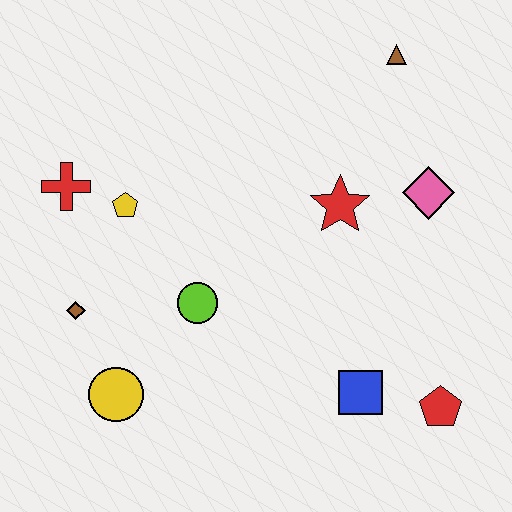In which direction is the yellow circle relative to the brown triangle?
The yellow circle is below the brown triangle.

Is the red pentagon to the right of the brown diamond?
Yes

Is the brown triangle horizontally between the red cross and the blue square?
No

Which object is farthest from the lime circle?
The brown triangle is farthest from the lime circle.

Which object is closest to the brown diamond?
The yellow circle is closest to the brown diamond.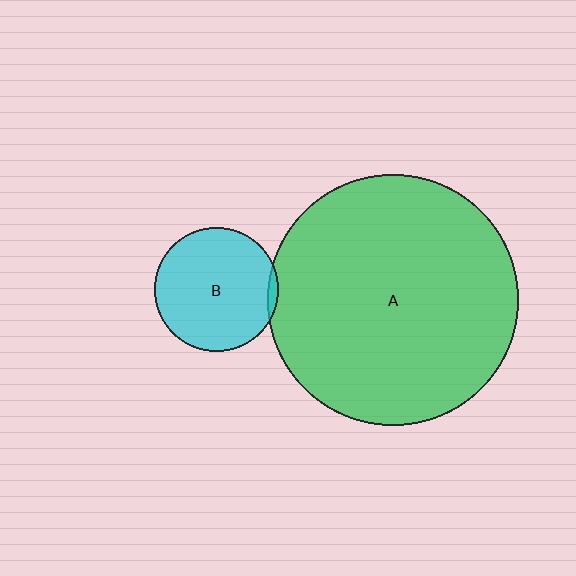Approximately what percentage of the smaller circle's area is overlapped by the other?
Approximately 5%.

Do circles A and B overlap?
Yes.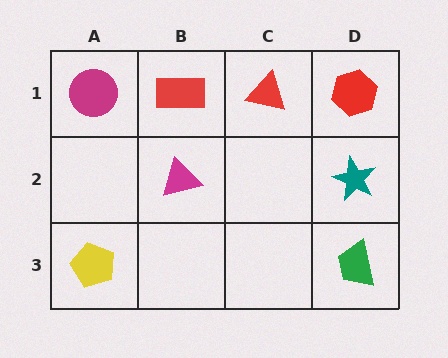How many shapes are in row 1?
4 shapes.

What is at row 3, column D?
A green trapezoid.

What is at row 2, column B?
A magenta triangle.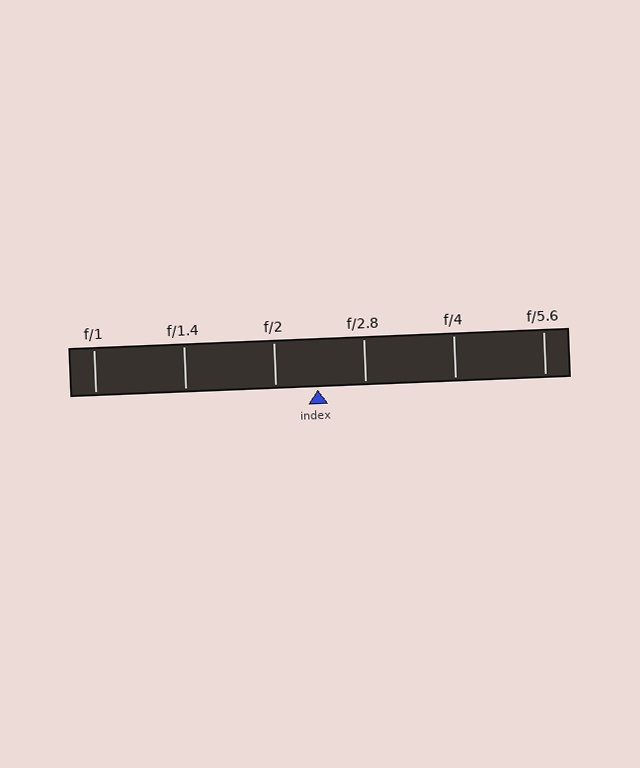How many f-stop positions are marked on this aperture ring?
There are 6 f-stop positions marked.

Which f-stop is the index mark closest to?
The index mark is closest to f/2.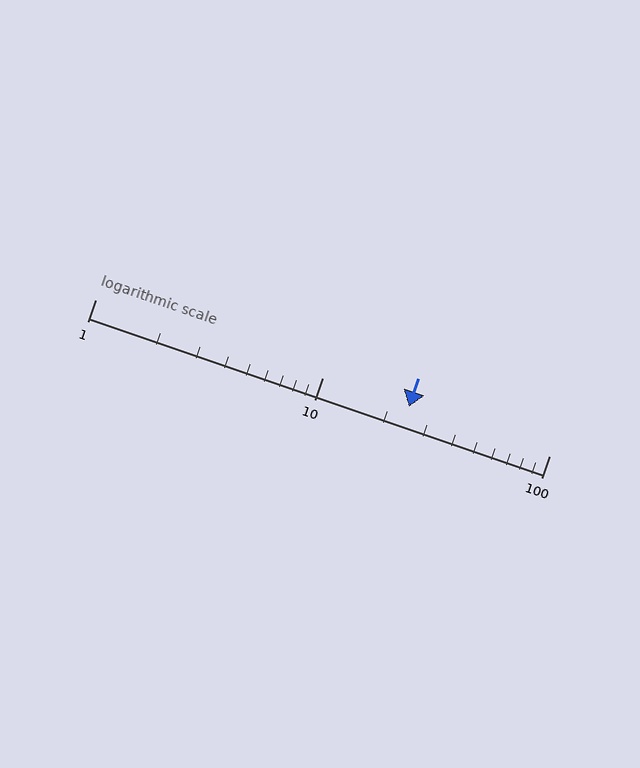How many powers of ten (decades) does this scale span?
The scale spans 2 decades, from 1 to 100.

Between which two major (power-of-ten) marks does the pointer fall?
The pointer is between 10 and 100.